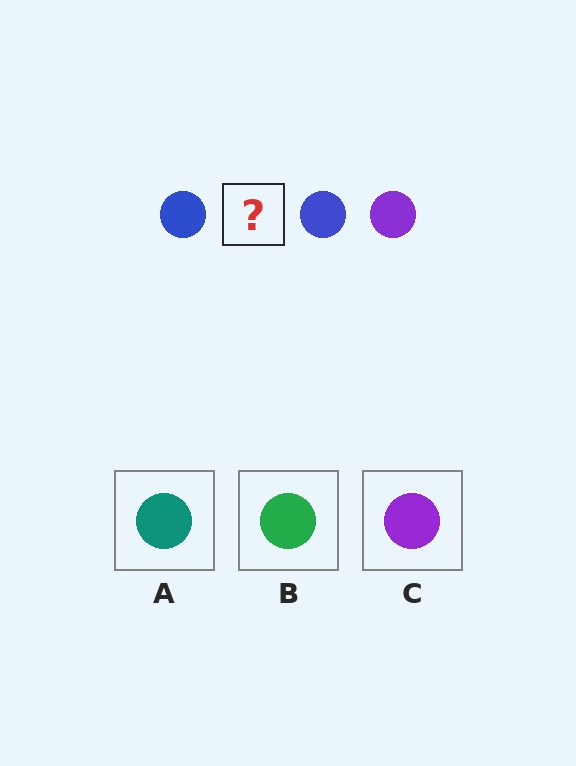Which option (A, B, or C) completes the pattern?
C.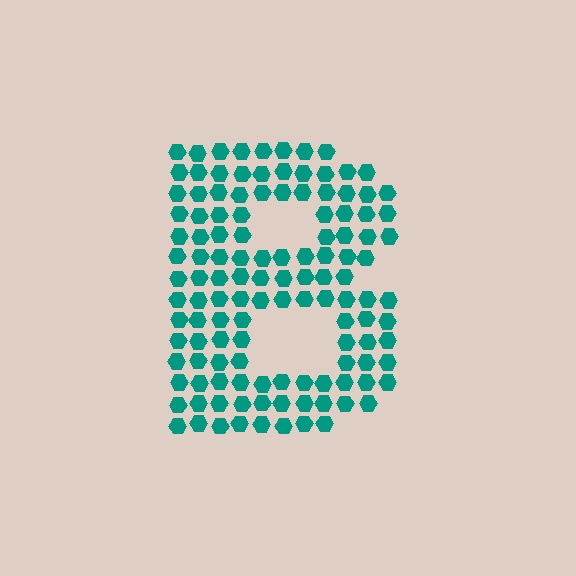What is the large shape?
The large shape is the letter B.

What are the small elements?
The small elements are hexagons.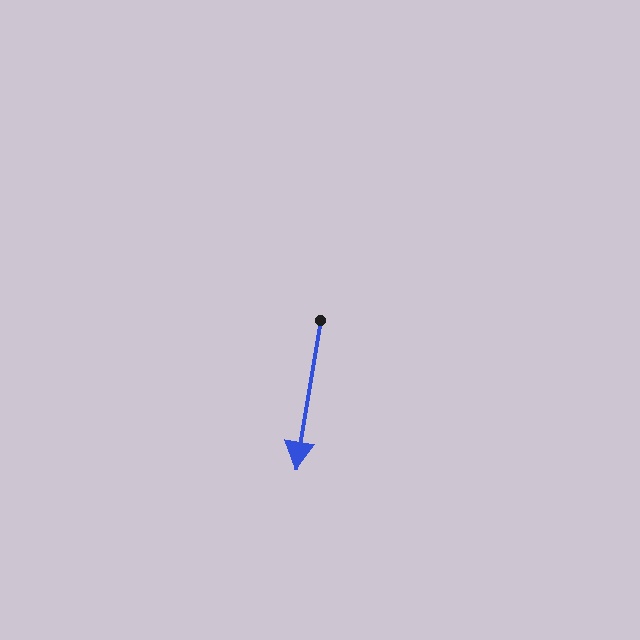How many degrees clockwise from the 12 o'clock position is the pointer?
Approximately 189 degrees.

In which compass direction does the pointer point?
South.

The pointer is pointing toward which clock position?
Roughly 6 o'clock.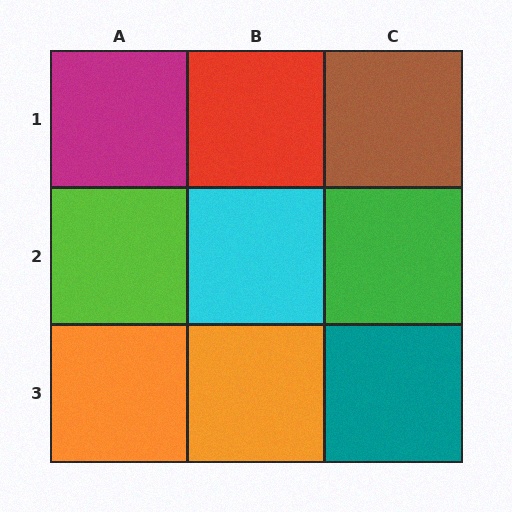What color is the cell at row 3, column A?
Orange.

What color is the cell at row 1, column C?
Brown.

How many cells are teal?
1 cell is teal.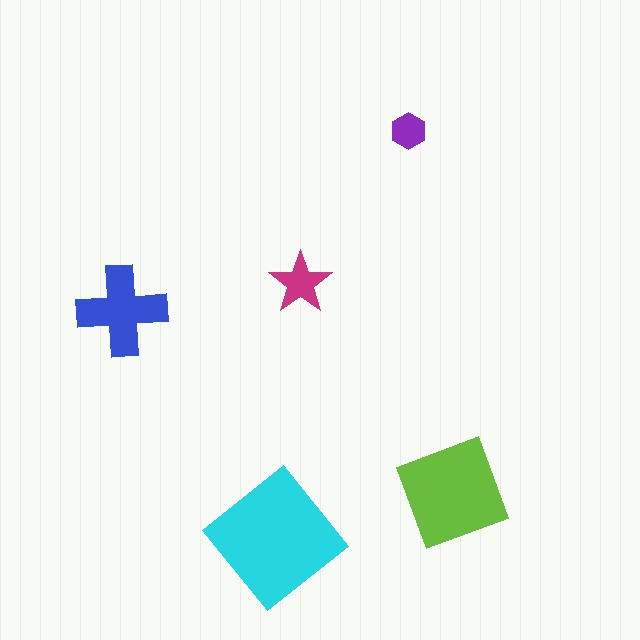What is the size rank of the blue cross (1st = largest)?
3rd.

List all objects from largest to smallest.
The cyan diamond, the lime diamond, the blue cross, the magenta star, the purple hexagon.